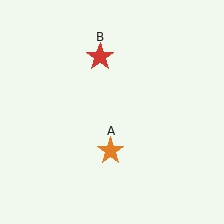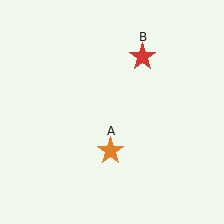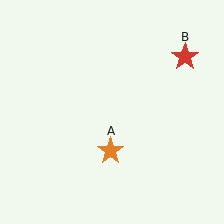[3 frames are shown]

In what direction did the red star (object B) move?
The red star (object B) moved right.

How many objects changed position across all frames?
1 object changed position: red star (object B).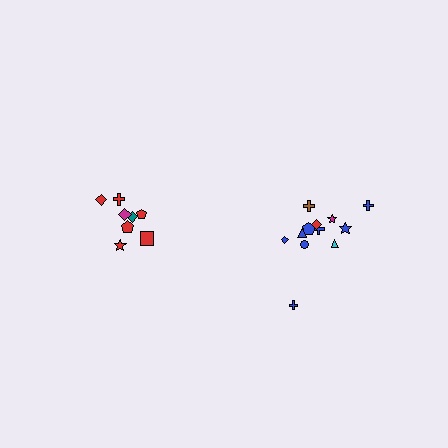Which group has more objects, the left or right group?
The right group.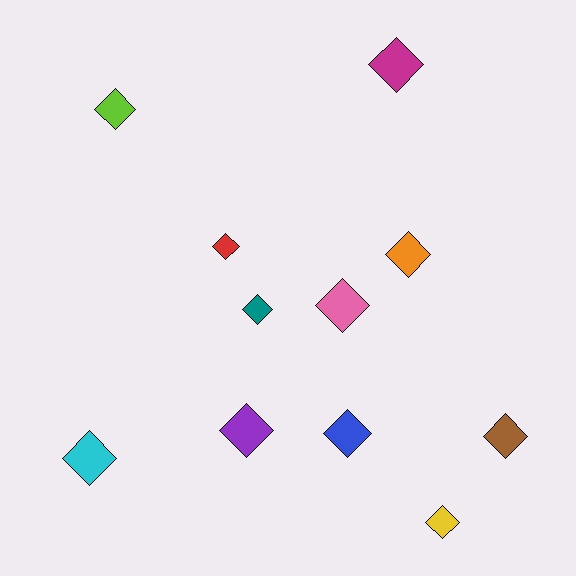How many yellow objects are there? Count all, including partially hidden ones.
There is 1 yellow object.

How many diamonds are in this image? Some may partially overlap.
There are 11 diamonds.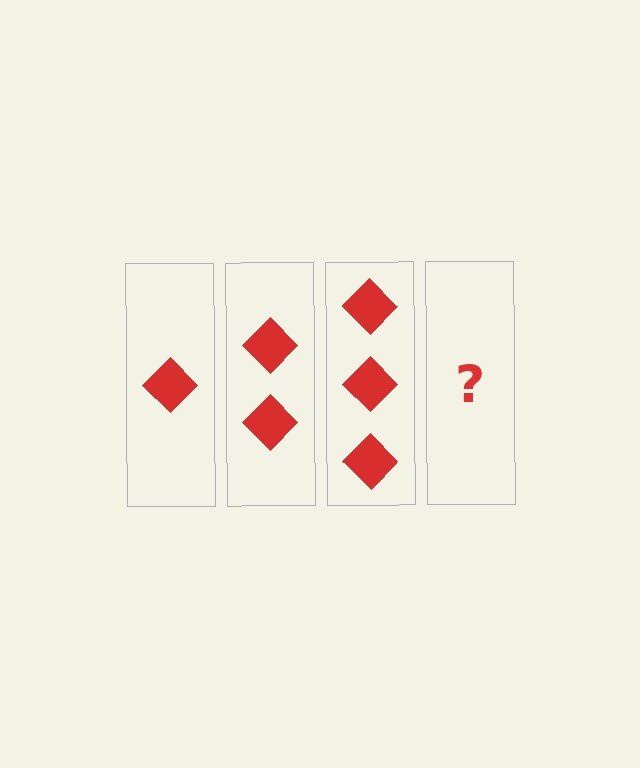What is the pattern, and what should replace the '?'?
The pattern is that each step adds one more diamond. The '?' should be 4 diamonds.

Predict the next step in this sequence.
The next step is 4 diamonds.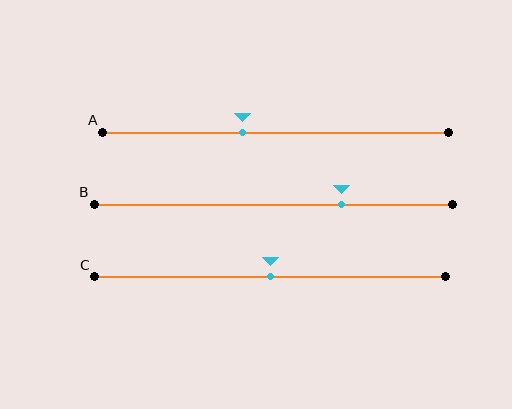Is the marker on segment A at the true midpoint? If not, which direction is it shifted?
No, the marker on segment A is shifted to the left by about 10% of the segment length.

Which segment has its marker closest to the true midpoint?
Segment C has its marker closest to the true midpoint.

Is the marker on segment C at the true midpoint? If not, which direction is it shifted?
Yes, the marker on segment C is at the true midpoint.